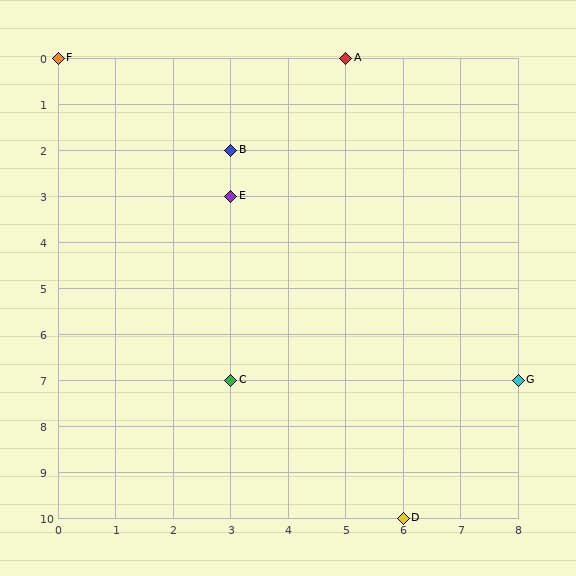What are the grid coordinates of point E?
Point E is at grid coordinates (3, 3).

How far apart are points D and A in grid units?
Points D and A are 1 column and 10 rows apart (about 10.0 grid units diagonally).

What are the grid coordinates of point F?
Point F is at grid coordinates (0, 0).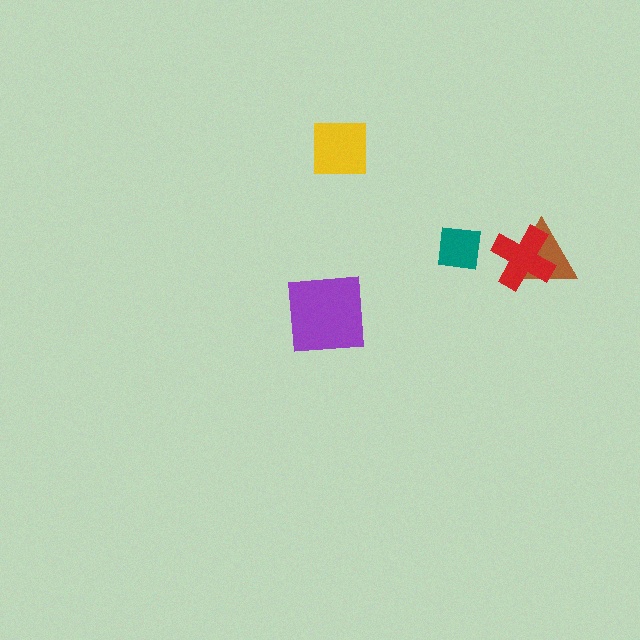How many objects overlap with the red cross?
1 object overlaps with the red cross.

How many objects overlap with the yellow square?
0 objects overlap with the yellow square.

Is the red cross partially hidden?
No, no other shape covers it.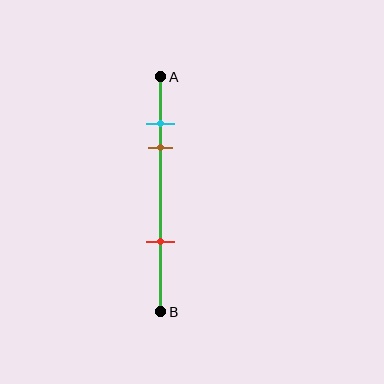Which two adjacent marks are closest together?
The cyan and brown marks are the closest adjacent pair.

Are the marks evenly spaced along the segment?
No, the marks are not evenly spaced.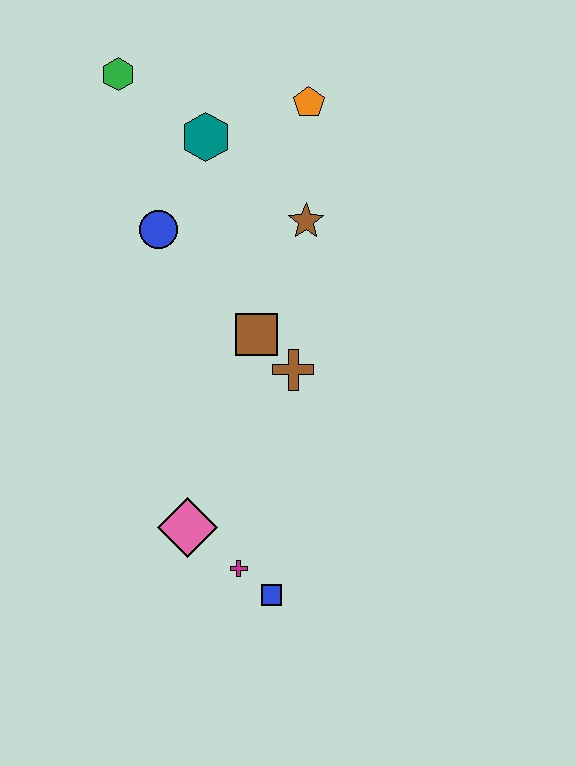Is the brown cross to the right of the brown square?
Yes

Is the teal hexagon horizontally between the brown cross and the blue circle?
Yes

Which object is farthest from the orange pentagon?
The blue square is farthest from the orange pentagon.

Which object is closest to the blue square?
The magenta cross is closest to the blue square.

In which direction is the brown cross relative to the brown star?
The brown cross is below the brown star.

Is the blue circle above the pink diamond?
Yes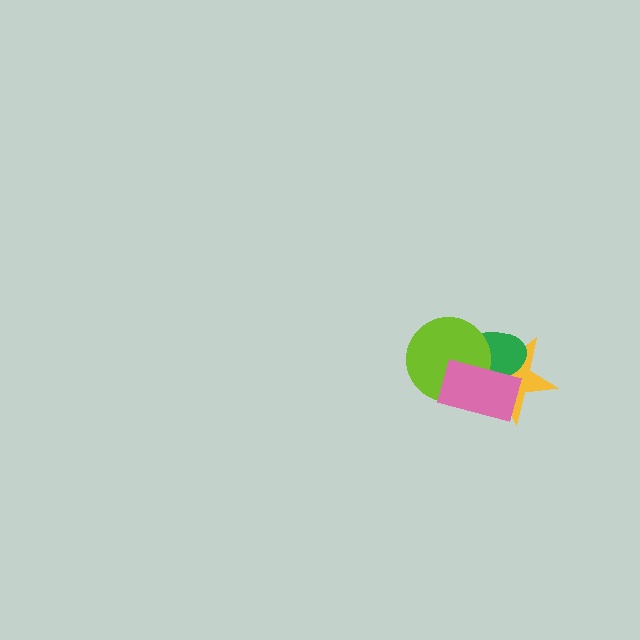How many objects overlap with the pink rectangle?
3 objects overlap with the pink rectangle.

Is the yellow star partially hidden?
Yes, it is partially covered by another shape.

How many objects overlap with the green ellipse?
3 objects overlap with the green ellipse.